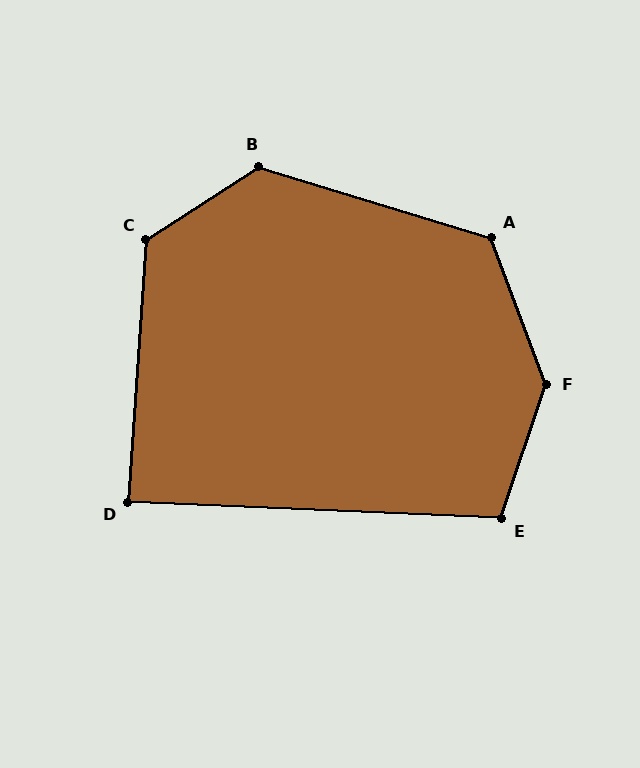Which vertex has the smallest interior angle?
D, at approximately 88 degrees.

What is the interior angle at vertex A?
Approximately 127 degrees (obtuse).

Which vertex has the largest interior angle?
F, at approximately 141 degrees.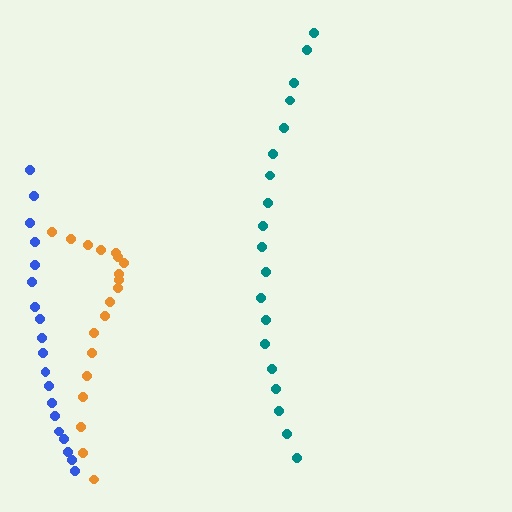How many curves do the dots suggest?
There are 3 distinct paths.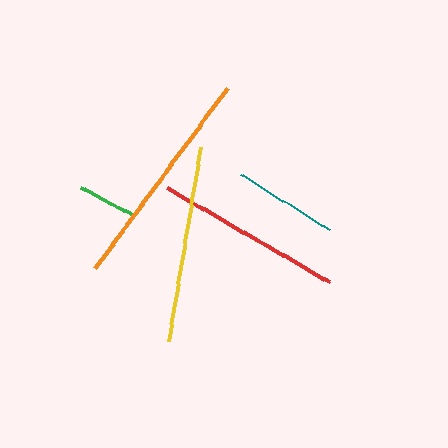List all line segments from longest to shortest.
From longest to shortest: orange, yellow, red, teal, green.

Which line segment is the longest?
The orange line is the longest at approximately 224 pixels.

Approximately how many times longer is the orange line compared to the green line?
The orange line is approximately 3.7 times the length of the green line.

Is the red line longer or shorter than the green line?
The red line is longer than the green line.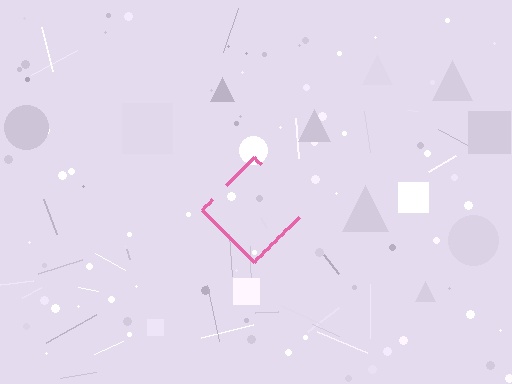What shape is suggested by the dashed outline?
The dashed outline suggests a diamond.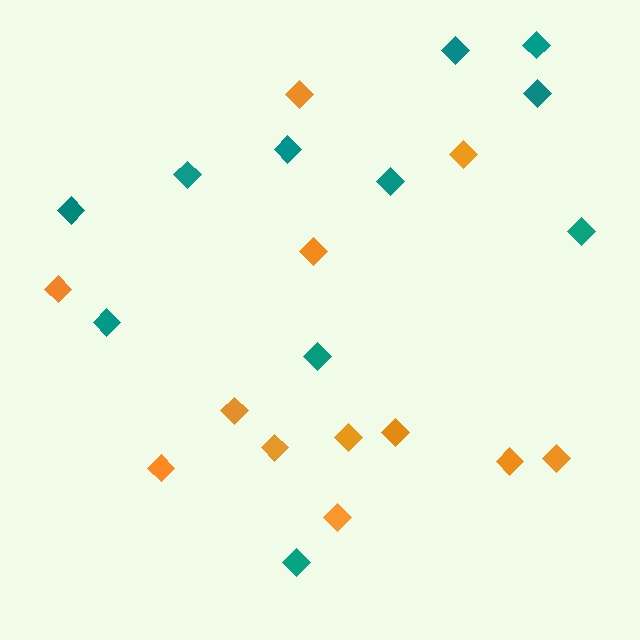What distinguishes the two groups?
There are 2 groups: one group of orange diamonds (12) and one group of teal diamonds (11).